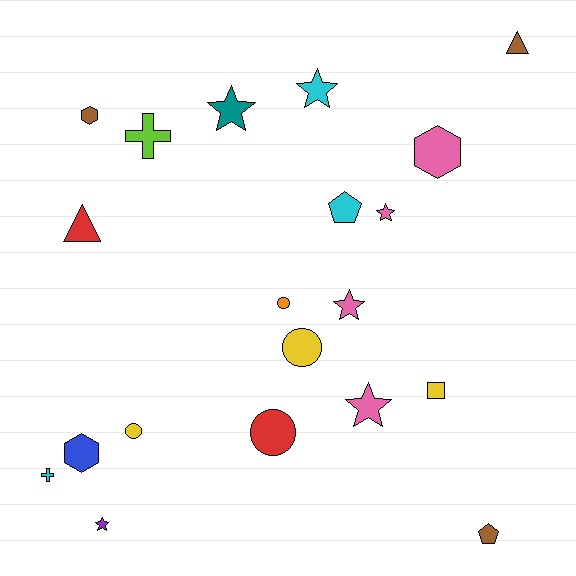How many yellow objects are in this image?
There are 3 yellow objects.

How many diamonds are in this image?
There are no diamonds.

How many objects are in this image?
There are 20 objects.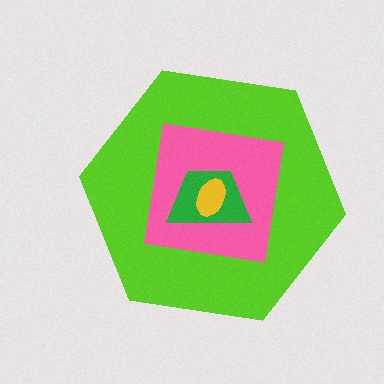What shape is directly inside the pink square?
The green trapezoid.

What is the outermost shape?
The lime hexagon.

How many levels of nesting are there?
4.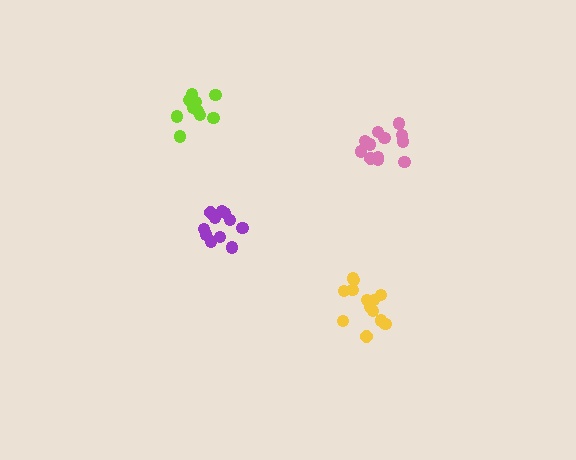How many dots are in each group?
Group 1: 13 dots, Group 2: 11 dots, Group 3: 12 dots, Group 4: 12 dots (48 total).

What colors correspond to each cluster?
The clusters are colored: yellow, purple, lime, pink.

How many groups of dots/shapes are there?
There are 4 groups.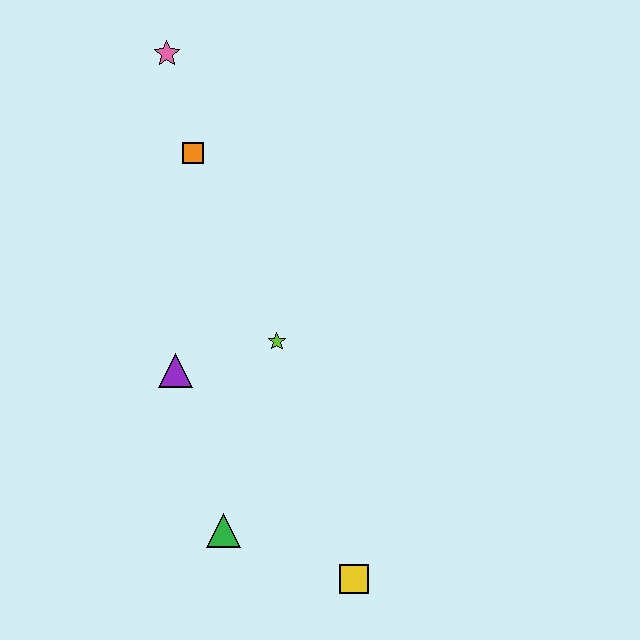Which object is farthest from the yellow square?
The pink star is farthest from the yellow square.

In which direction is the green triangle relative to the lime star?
The green triangle is below the lime star.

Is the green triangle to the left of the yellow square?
Yes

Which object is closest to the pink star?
The orange square is closest to the pink star.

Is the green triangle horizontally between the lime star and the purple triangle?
Yes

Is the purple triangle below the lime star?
Yes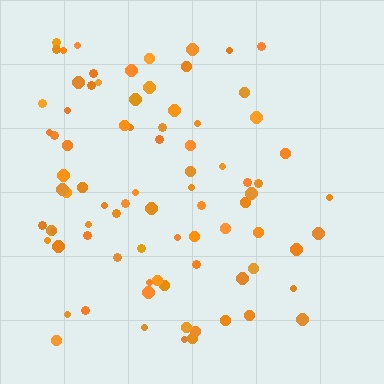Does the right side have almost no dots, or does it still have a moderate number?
Still a moderate number, just noticeably fewer than the left.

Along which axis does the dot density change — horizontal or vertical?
Horizontal.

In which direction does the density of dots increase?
From right to left, with the left side densest.